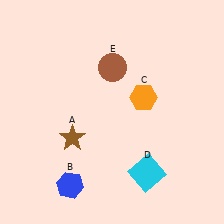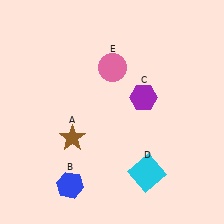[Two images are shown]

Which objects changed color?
C changed from orange to purple. E changed from brown to pink.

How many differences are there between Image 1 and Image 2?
There are 2 differences between the two images.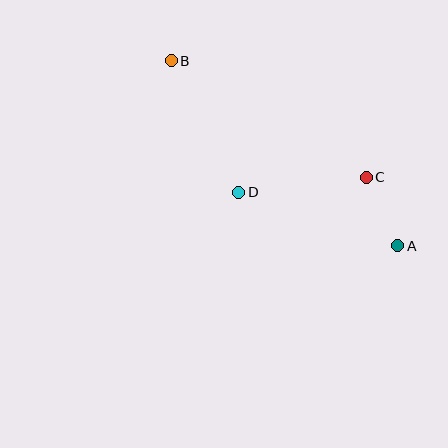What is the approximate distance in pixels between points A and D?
The distance between A and D is approximately 168 pixels.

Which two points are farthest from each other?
Points A and B are farthest from each other.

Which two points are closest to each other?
Points A and C are closest to each other.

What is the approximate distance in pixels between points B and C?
The distance between B and C is approximately 227 pixels.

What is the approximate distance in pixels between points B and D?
The distance between B and D is approximately 148 pixels.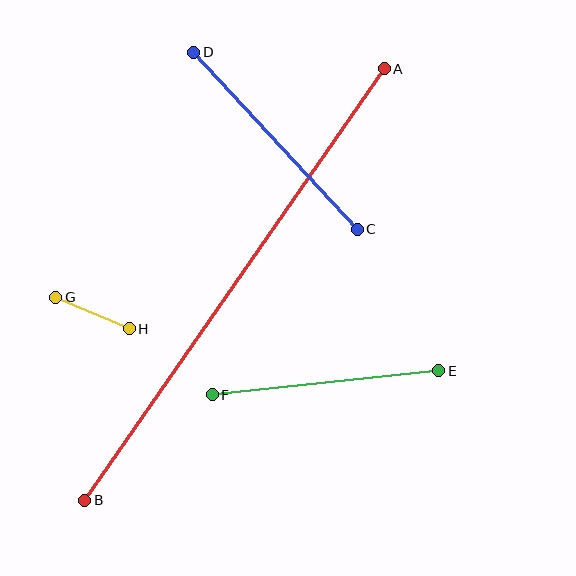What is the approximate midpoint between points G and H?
The midpoint is at approximately (92, 313) pixels.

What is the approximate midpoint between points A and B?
The midpoint is at approximately (235, 285) pixels.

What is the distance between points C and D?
The distance is approximately 241 pixels.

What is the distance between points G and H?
The distance is approximately 80 pixels.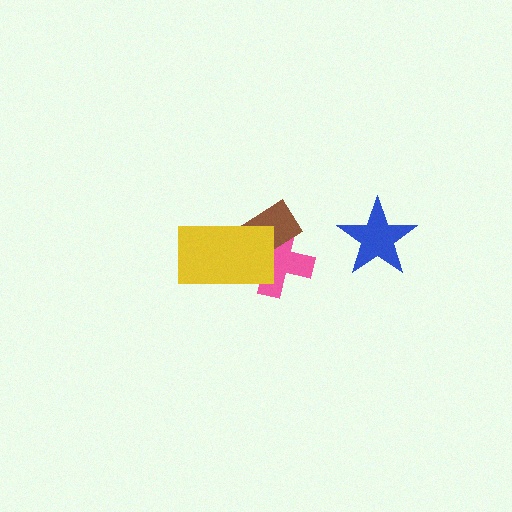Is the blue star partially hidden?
No, no other shape covers it.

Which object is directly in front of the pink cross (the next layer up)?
The brown rectangle is directly in front of the pink cross.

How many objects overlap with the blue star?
0 objects overlap with the blue star.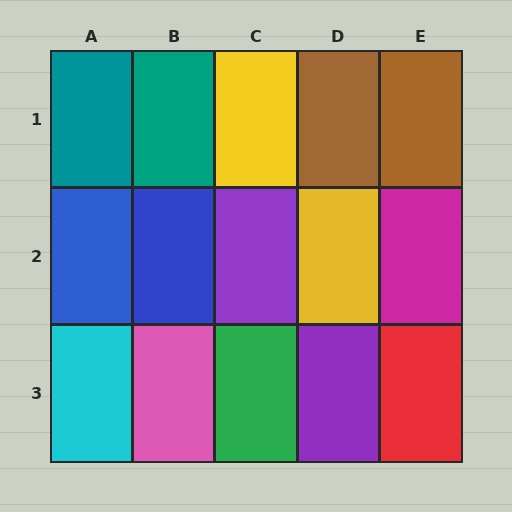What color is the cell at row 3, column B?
Pink.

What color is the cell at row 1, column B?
Teal.